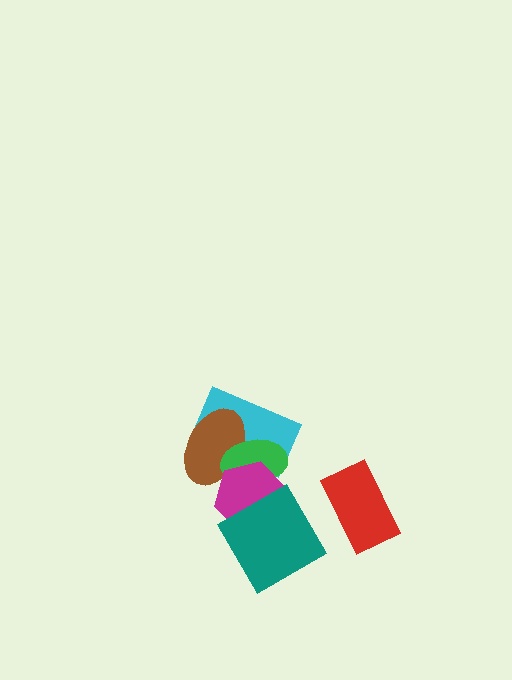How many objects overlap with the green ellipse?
3 objects overlap with the green ellipse.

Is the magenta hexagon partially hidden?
Yes, it is partially covered by another shape.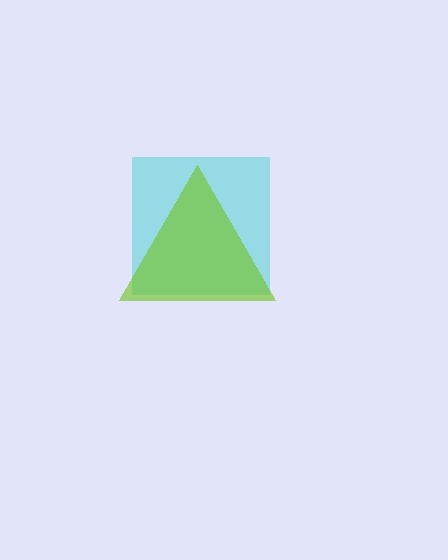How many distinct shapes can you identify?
There are 2 distinct shapes: a cyan square, a lime triangle.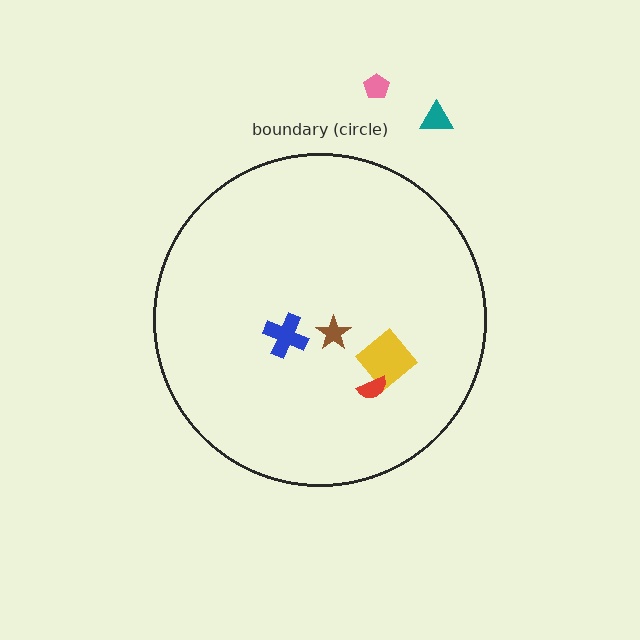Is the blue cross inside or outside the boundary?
Inside.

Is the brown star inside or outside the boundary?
Inside.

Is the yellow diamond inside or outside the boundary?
Inside.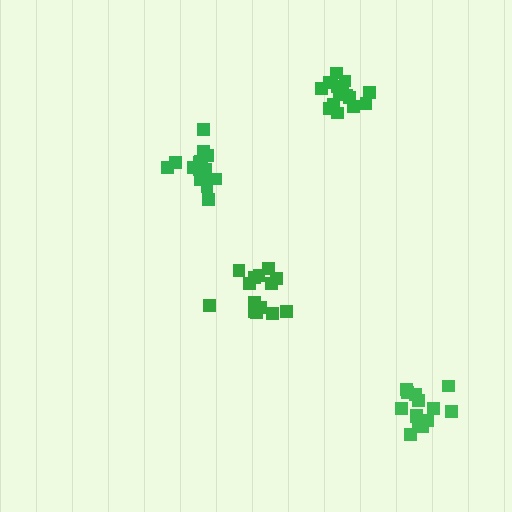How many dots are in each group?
Group 1: 16 dots, Group 2: 16 dots, Group 3: 14 dots, Group 4: 14 dots (60 total).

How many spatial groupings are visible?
There are 4 spatial groupings.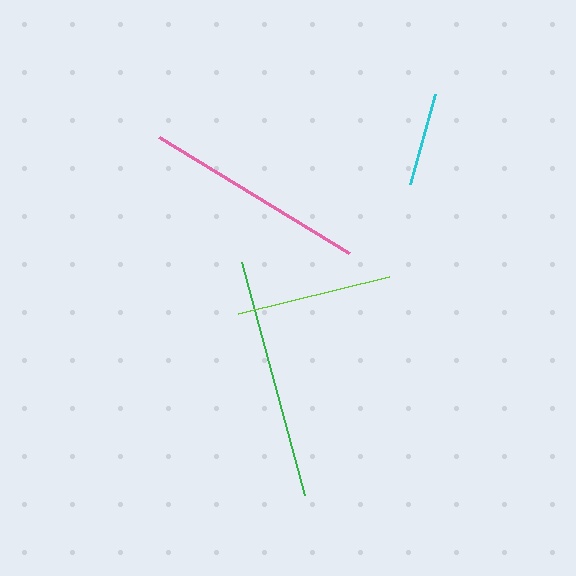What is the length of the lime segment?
The lime segment is approximately 155 pixels long.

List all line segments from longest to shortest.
From longest to shortest: green, pink, lime, cyan.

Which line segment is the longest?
The green line is the longest at approximately 241 pixels.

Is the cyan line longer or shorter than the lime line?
The lime line is longer than the cyan line.